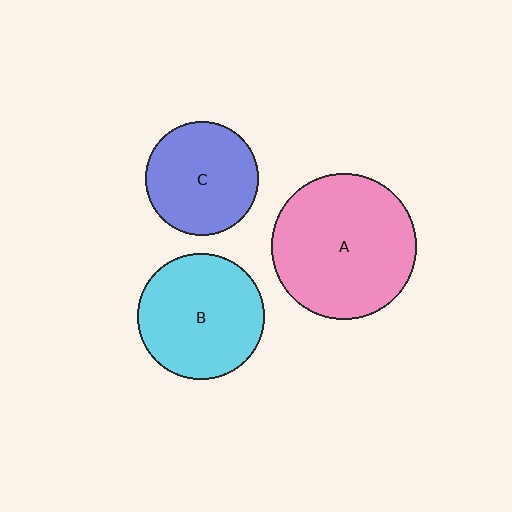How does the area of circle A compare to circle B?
Approximately 1.3 times.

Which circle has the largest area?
Circle A (pink).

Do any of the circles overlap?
No, none of the circles overlap.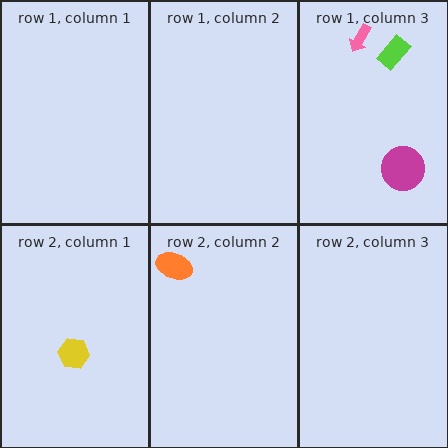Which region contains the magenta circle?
The row 1, column 3 region.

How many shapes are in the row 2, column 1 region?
1.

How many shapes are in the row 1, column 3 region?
3.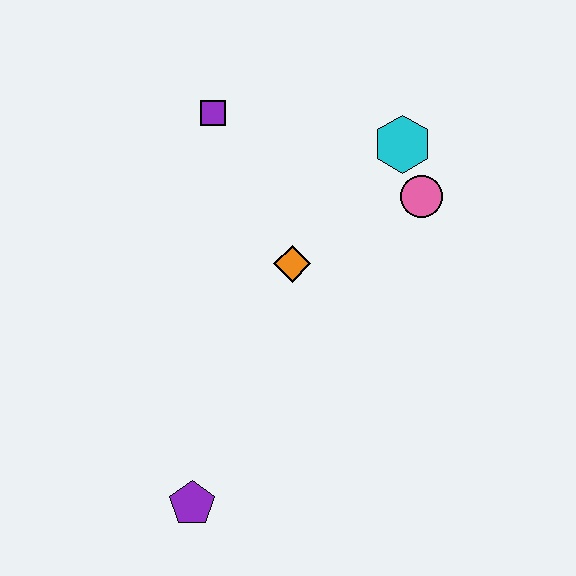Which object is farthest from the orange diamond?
The purple pentagon is farthest from the orange diamond.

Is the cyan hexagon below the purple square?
Yes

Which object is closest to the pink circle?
The cyan hexagon is closest to the pink circle.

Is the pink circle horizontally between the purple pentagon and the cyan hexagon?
No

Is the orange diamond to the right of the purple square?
Yes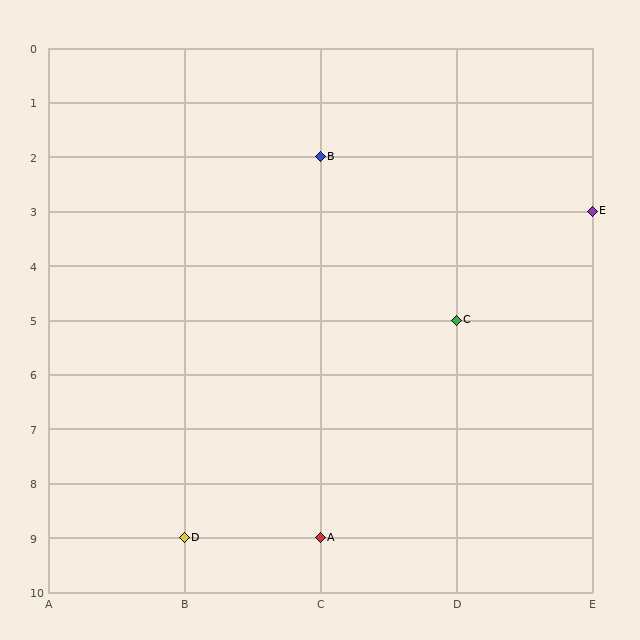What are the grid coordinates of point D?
Point D is at grid coordinates (B, 9).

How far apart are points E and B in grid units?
Points E and B are 2 columns and 1 row apart (about 2.2 grid units diagonally).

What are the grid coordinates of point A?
Point A is at grid coordinates (C, 9).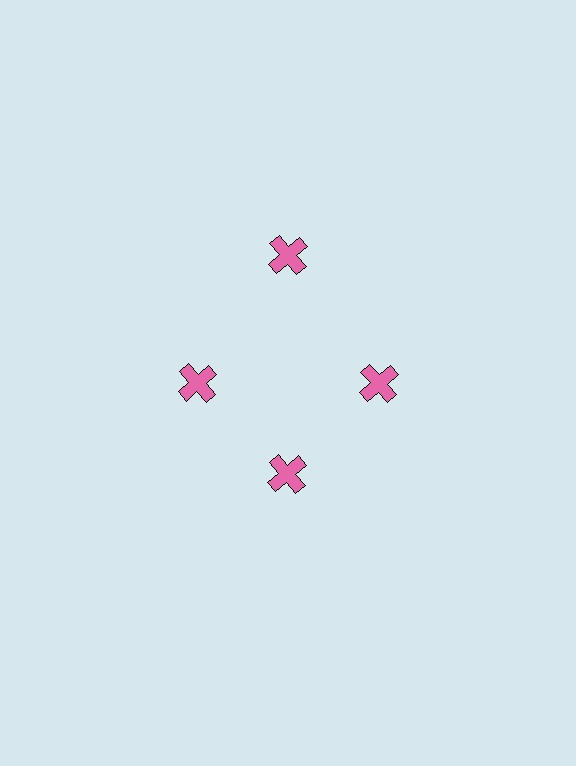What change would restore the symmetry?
The symmetry would be restored by moving it inward, back onto the ring so that all 4 crosses sit at equal angles and equal distance from the center.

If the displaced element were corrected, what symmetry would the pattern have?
It would have 4-fold rotational symmetry — the pattern would map onto itself every 90 degrees.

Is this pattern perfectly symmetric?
No. The 4 pink crosses are arranged in a ring, but one element near the 12 o'clock position is pushed outward from the center, breaking the 4-fold rotational symmetry.